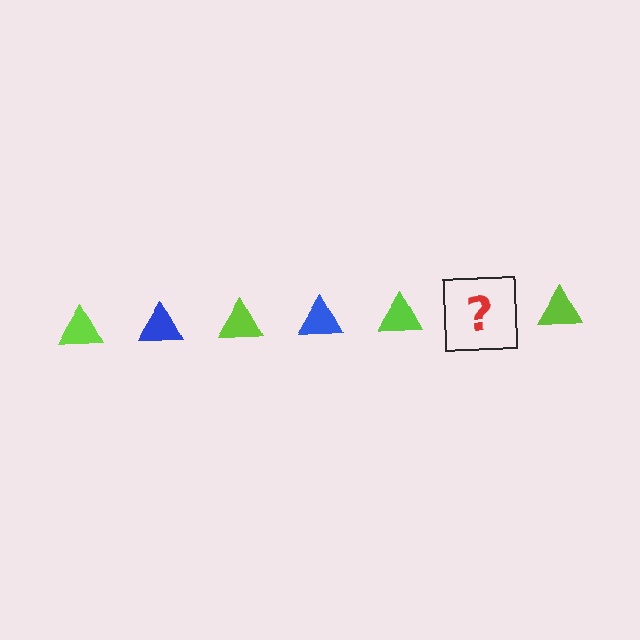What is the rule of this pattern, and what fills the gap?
The rule is that the pattern cycles through lime, blue triangles. The gap should be filled with a blue triangle.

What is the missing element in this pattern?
The missing element is a blue triangle.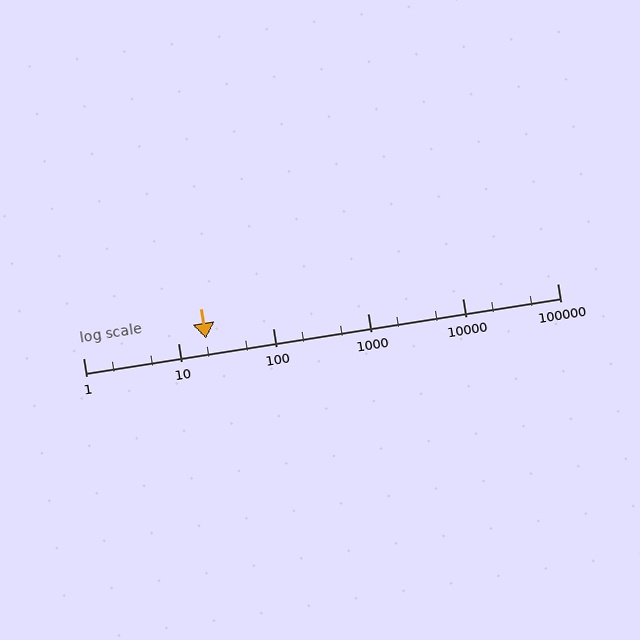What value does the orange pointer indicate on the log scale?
The pointer indicates approximately 20.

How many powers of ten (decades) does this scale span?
The scale spans 5 decades, from 1 to 100000.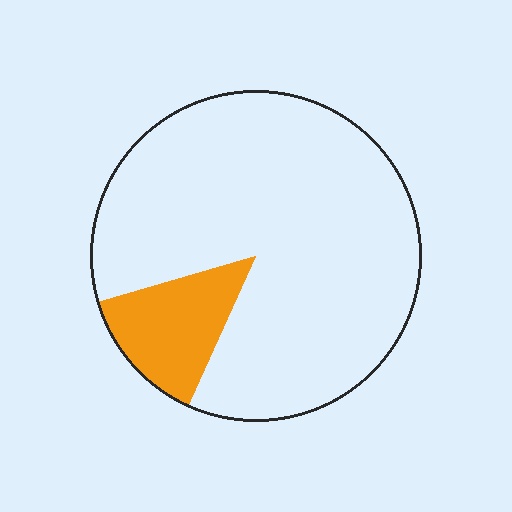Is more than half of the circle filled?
No.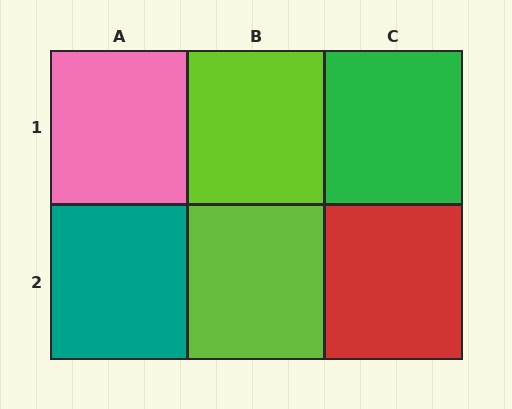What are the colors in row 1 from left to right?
Pink, lime, green.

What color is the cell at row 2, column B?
Lime.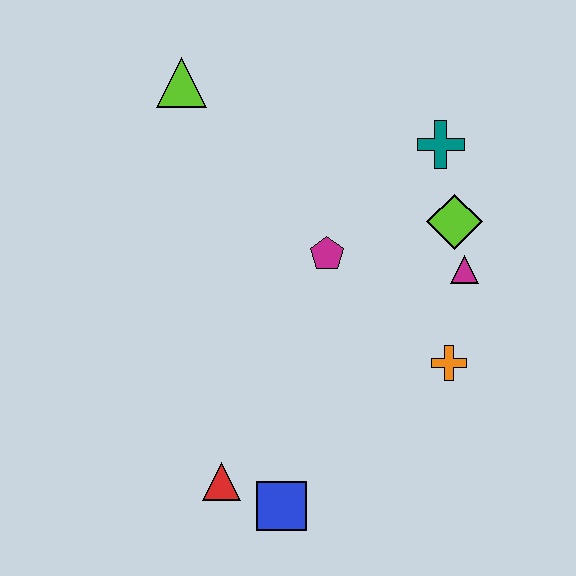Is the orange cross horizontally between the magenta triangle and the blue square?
Yes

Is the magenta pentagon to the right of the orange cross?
No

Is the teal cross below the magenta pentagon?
No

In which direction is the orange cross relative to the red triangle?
The orange cross is to the right of the red triangle.